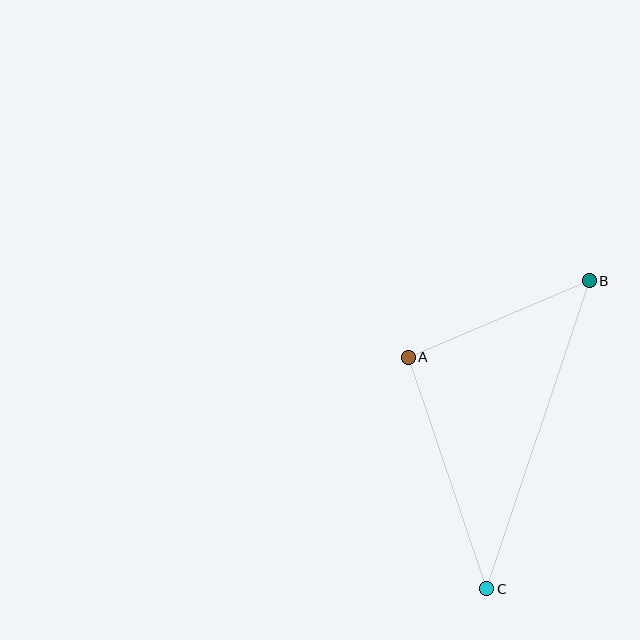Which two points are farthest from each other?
Points B and C are farthest from each other.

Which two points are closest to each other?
Points A and B are closest to each other.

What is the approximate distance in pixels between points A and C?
The distance between A and C is approximately 244 pixels.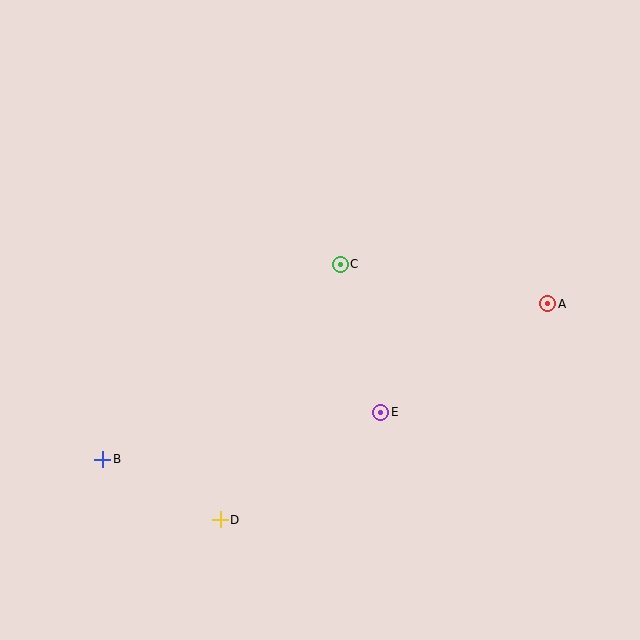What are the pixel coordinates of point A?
Point A is at (548, 304).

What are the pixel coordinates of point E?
Point E is at (381, 412).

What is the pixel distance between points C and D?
The distance between C and D is 282 pixels.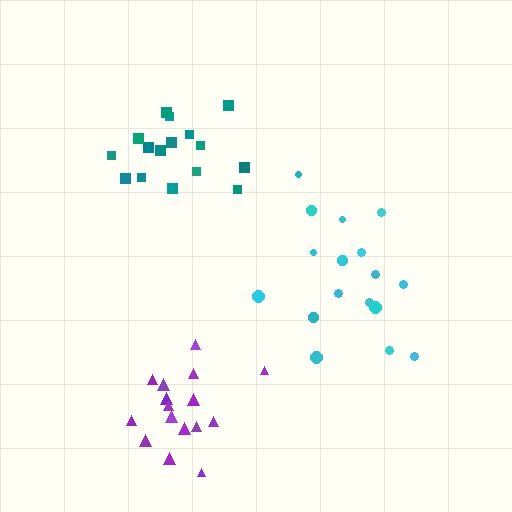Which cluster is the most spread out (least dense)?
Cyan.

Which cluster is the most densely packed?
Purple.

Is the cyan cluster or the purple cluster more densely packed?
Purple.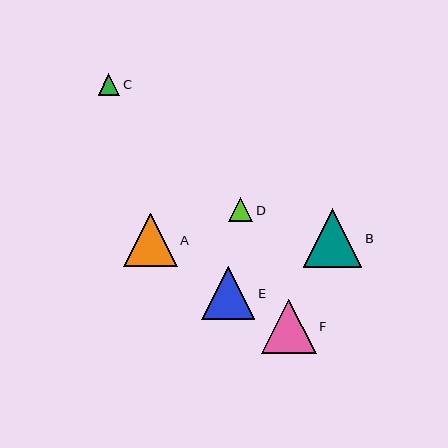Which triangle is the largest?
Triangle B is the largest with a size of approximately 59 pixels.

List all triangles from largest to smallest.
From largest to smallest: B, F, A, E, D, C.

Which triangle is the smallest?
Triangle C is the smallest with a size of approximately 22 pixels.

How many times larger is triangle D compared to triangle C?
Triangle D is approximately 1.1 times the size of triangle C.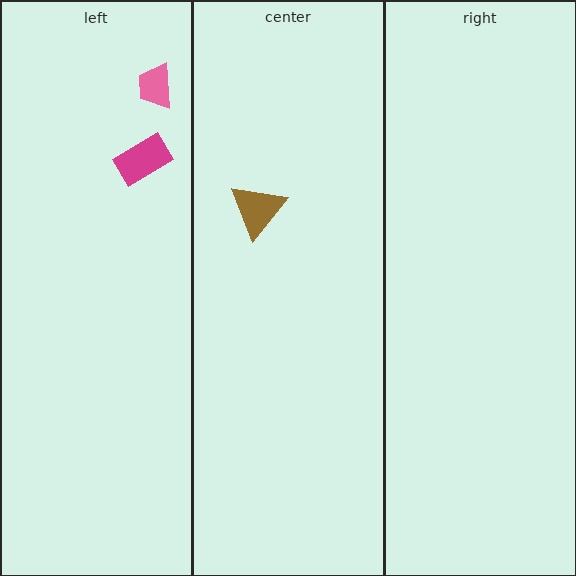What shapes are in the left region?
The magenta rectangle, the pink trapezoid.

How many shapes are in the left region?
2.